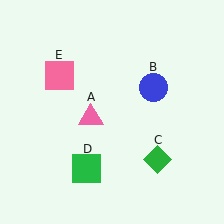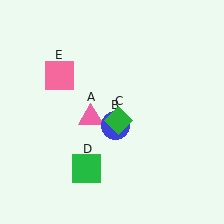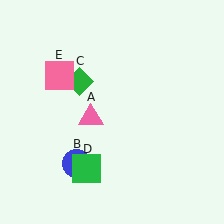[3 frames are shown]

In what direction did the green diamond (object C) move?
The green diamond (object C) moved up and to the left.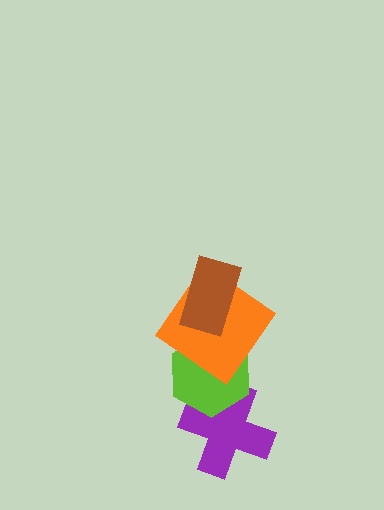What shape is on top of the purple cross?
The lime hexagon is on top of the purple cross.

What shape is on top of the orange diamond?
The brown rectangle is on top of the orange diamond.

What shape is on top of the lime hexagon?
The orange diamond is on top of the lime hexagon.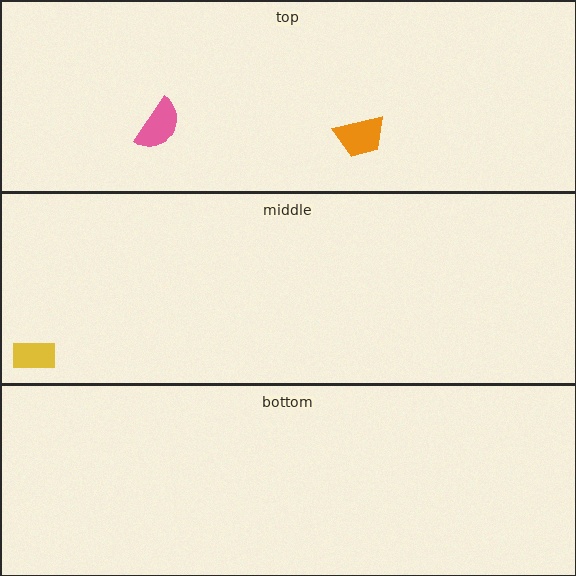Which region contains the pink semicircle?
The top region.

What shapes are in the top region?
The pink semicircle, the orange trapezoid.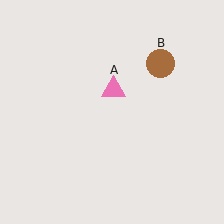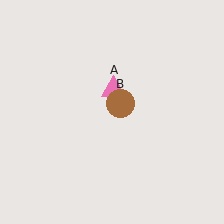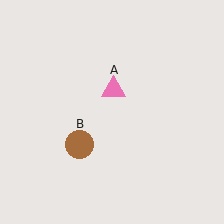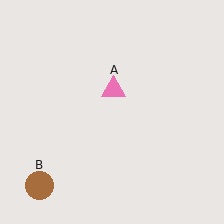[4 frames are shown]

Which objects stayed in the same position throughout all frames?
Pink triangle (object A) remained stationary.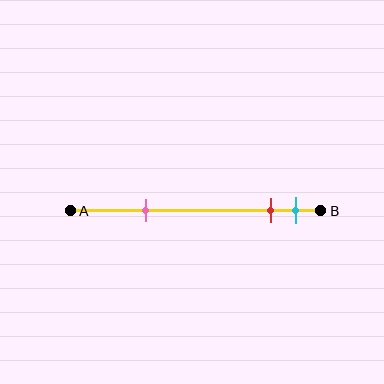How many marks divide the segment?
There are 3 marks dividing the segment.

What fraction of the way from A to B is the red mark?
The red mark is approximately 80% (0.8) of the way from A to B.